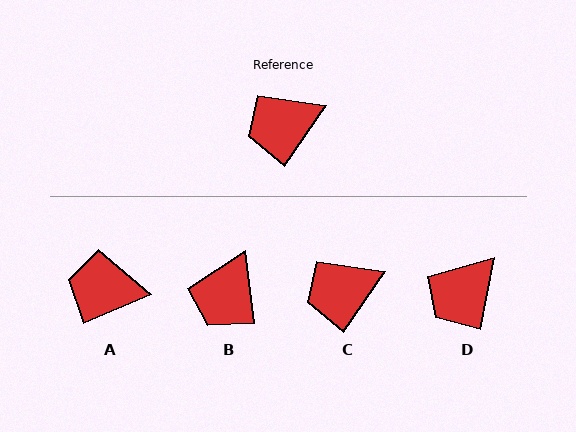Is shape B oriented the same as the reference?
No, it is off by about 41 degrees.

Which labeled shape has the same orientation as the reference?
C.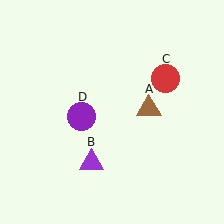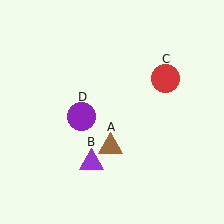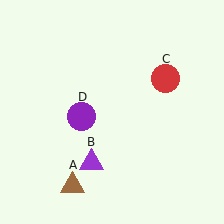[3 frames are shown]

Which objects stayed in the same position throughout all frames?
Purple triangle (object B) and red circle (object C) and purple circle (object D) remained stationary.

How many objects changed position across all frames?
1 object changed position: brown triangle (object A).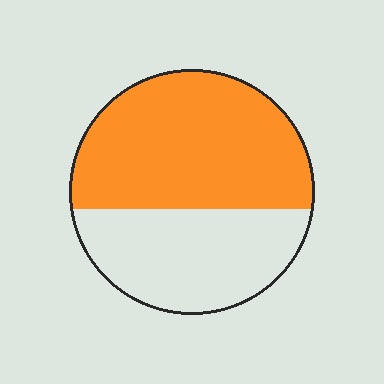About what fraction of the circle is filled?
About three fifths (3/5).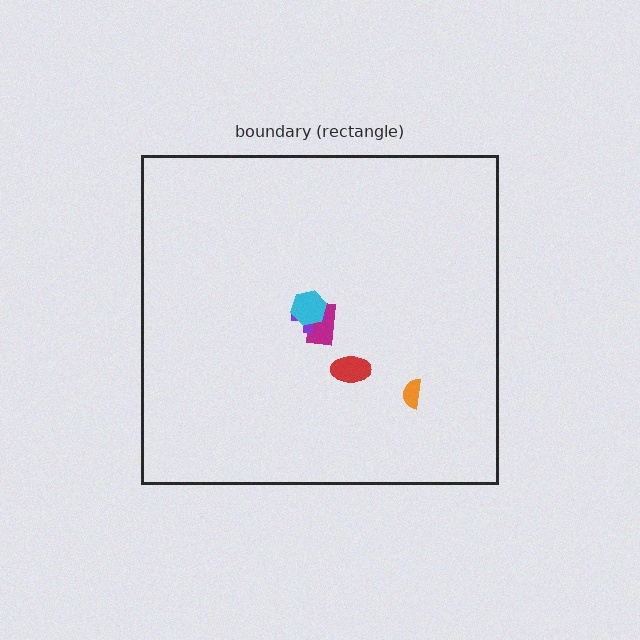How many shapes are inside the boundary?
5 inside, 0 outside.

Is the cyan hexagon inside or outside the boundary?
Inside.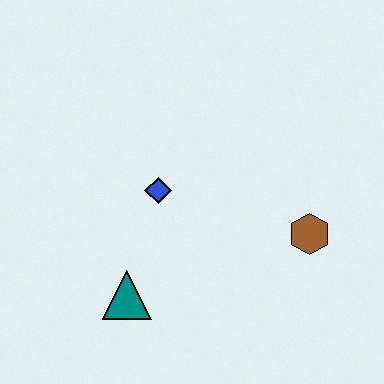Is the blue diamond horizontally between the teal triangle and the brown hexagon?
Yes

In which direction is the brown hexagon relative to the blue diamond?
The brown hexagon is to the right of the blue diamond.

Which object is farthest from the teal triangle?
The brown hexagon is farthest from the teal triangle.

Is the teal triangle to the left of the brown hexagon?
Yes